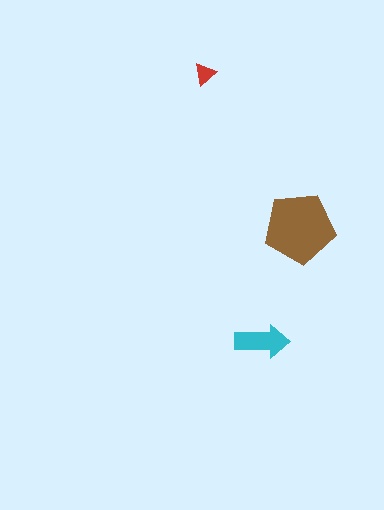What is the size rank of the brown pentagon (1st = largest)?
1st.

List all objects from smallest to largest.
The red triangle, the cyan arrow, the brown pentagon.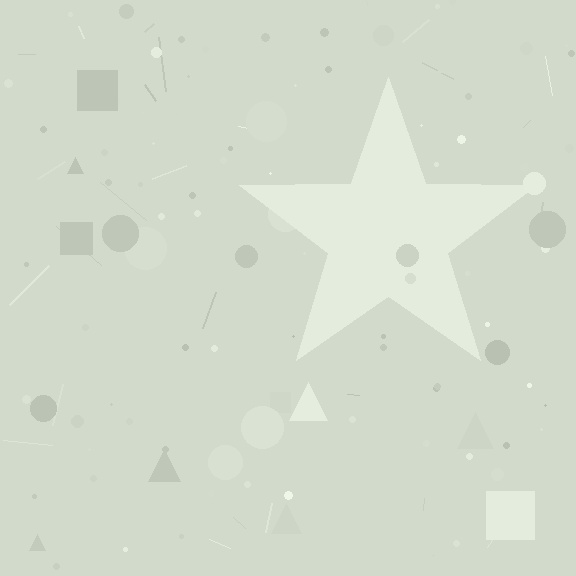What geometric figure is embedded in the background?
A star is embedded in the background.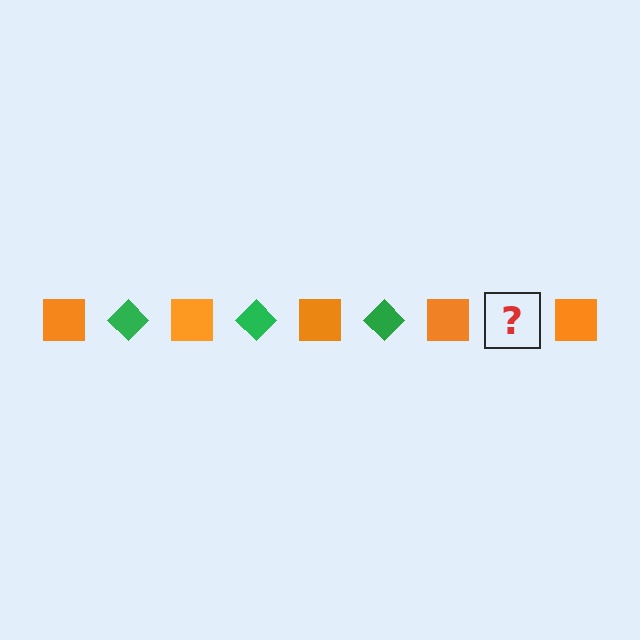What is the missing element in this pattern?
The missing element is a green diamond.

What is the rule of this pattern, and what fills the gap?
The rule is that the pattern alternates between orange square and green diamond. The gap should be filled with a green diamond.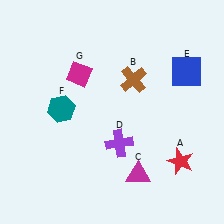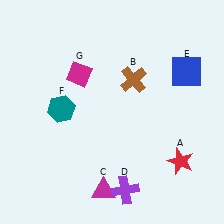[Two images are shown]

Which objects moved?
The objects that moved are: the magenta triangle (C), the purple cross (D).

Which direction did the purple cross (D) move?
The purple cross (D) moved down.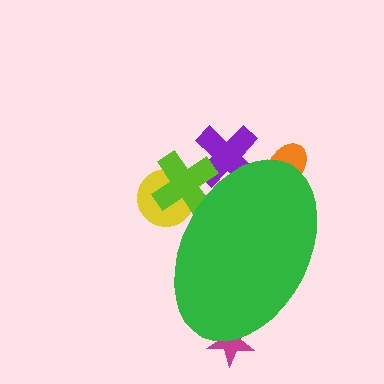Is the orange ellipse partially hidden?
Yes, the orange ellipse is partially hidden behind the green ellipse.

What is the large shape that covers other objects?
A green ellipse.